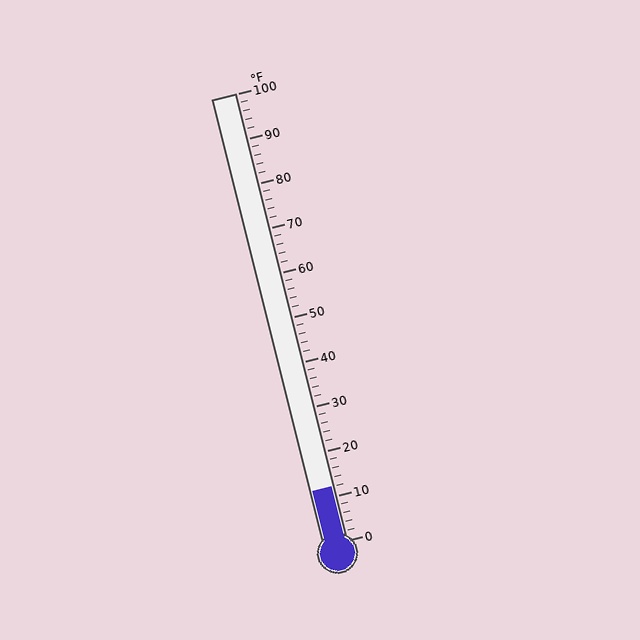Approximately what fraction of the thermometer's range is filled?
The thermometer is filled to approximately 10% of its range.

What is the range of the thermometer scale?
The thermometer scale ranges from 0°F to 100°F.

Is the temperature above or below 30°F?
The temperature is below 30°F.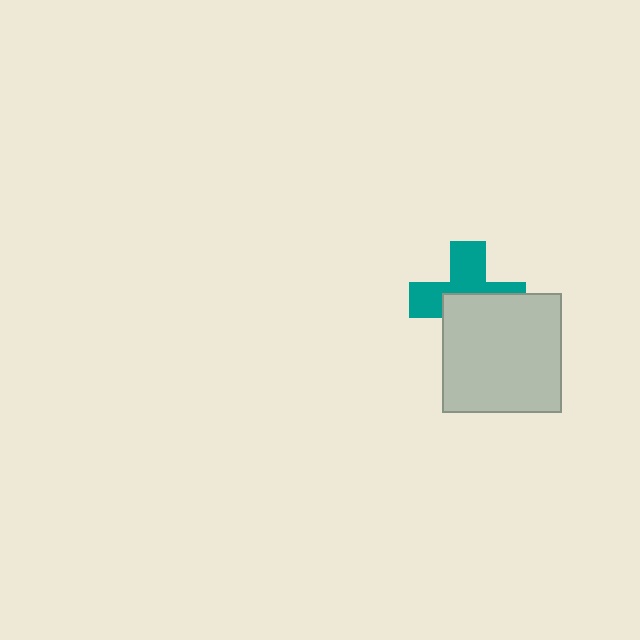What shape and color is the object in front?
The object in front is a light gray square.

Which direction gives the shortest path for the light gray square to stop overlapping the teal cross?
Moving down gives the shortest separation.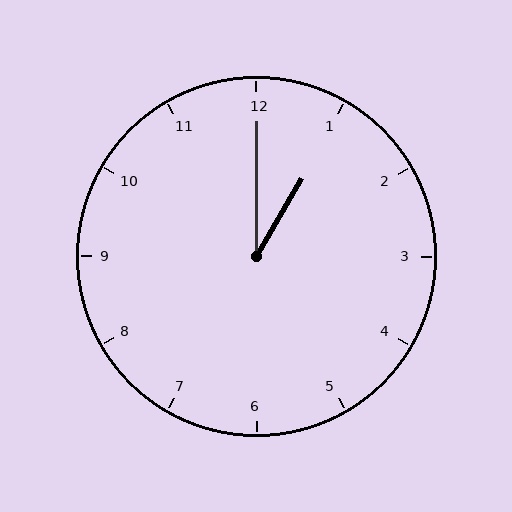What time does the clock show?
1:00.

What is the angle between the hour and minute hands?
Approximately 30 degrees.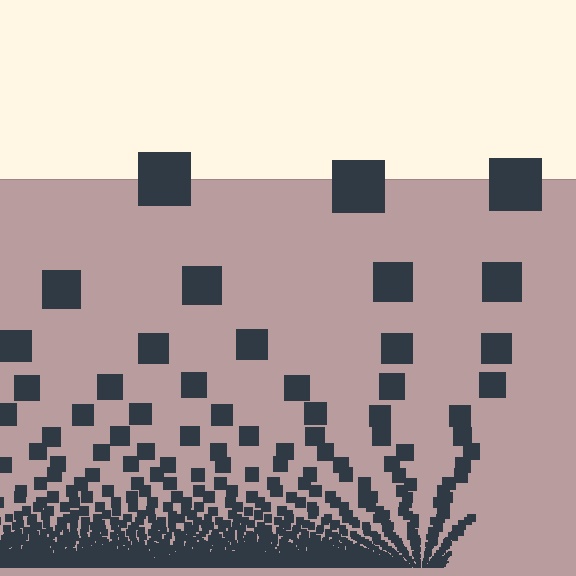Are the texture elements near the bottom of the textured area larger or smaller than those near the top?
Smaller. The gradient is inverted — elements near the bottom are smaller and denser.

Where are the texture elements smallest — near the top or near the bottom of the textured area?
Near the bottom.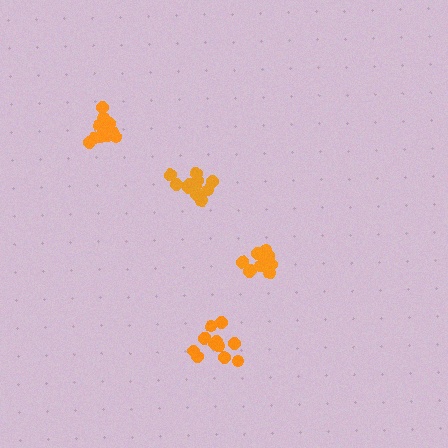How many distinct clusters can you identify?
There are 4 distinct clusters.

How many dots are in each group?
Group 1: 13 dots, Group 2: 12 dots, Group 3: 11 dots, Group 4: 12 dots (48 total).